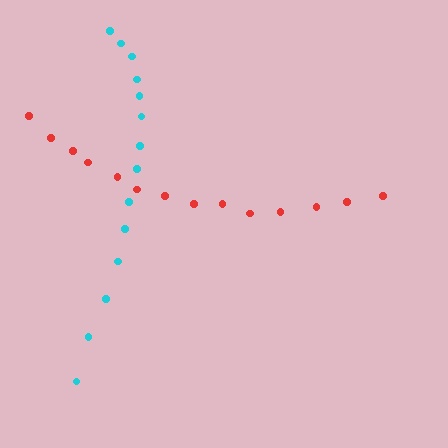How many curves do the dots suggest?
There are 2 distinct paths.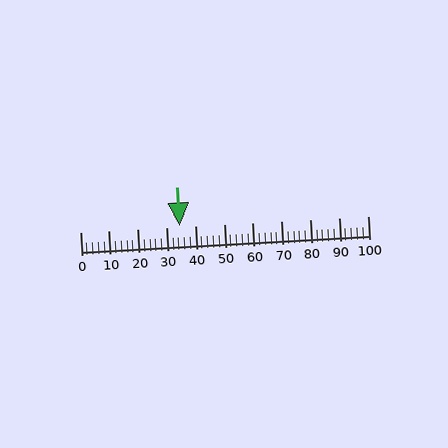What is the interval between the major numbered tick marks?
The major tick marks are spaced 10 units apart.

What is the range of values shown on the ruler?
The ruler shows values from 0 to 100.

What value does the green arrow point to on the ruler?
The green arrow points to approximately 34.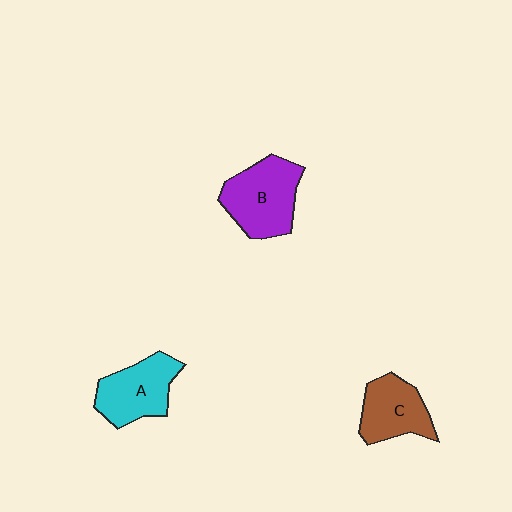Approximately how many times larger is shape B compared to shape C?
Approximately 1.3 times.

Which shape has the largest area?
Shape B (purple).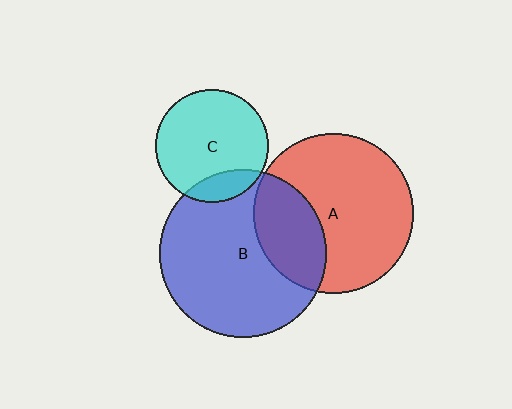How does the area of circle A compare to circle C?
Approximately 2.0 times.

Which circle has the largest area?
Circle B (blue).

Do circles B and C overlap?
Yes.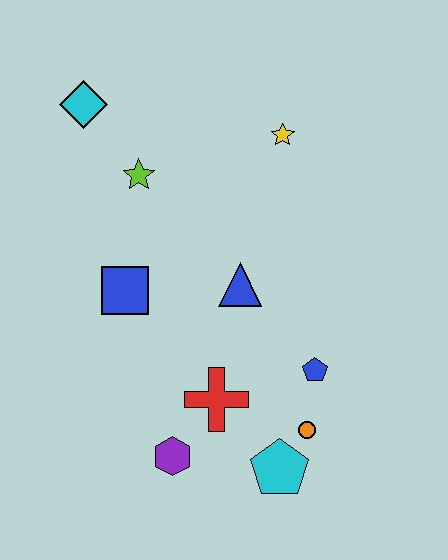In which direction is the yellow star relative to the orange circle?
The yellow star is above the orange circle.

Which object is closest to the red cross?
The purple hexagon is closest to the red cross.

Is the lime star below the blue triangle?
No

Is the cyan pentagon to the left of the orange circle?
Yes